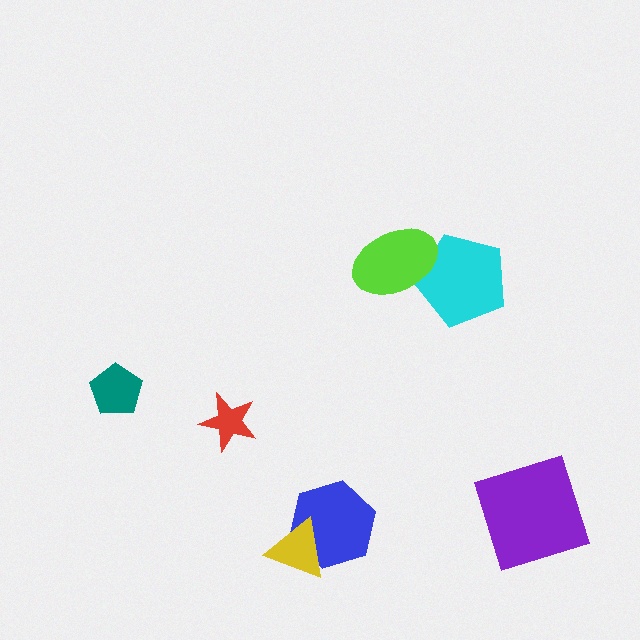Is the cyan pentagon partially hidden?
Yes, it is partially covered by another shape.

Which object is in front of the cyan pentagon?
The lime ellipse is in front of the cyan pentagon.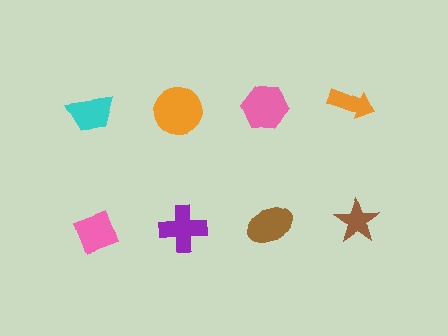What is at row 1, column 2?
An orange circle.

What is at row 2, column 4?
A brown star.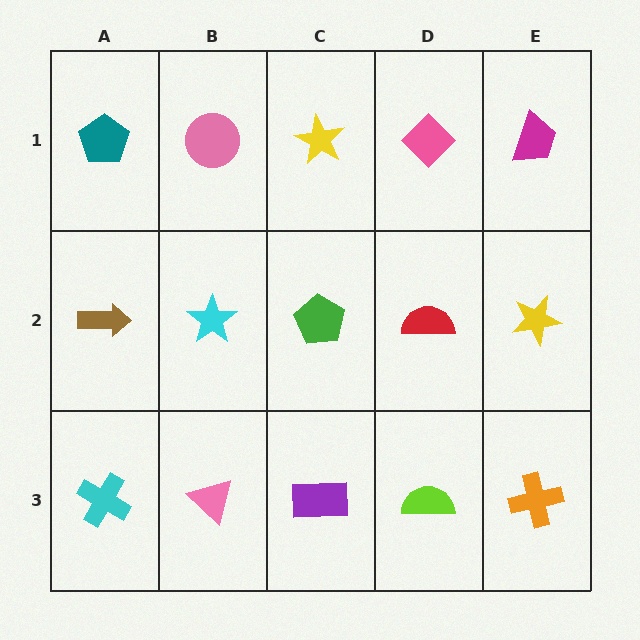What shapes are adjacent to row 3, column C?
A green pentagon (row 2, column C), a pink triangle (row 3, column B), a lime semicircle (row 3, column D).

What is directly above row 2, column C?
A yellow star.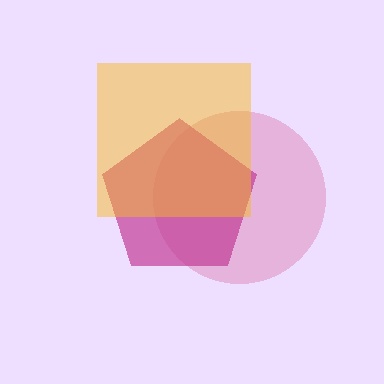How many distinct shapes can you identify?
There are 3 distinct shapes: a pink circle, a magenta pentagon, a yellow square.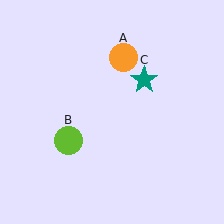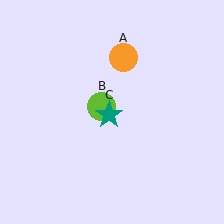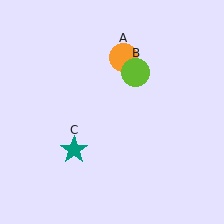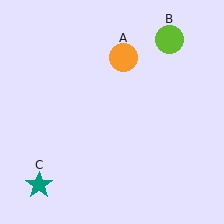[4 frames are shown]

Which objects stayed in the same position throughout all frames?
Orange circle (object A) remained stationary.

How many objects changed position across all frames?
2 objects changed position: lime circle (object B), teal star (object C).